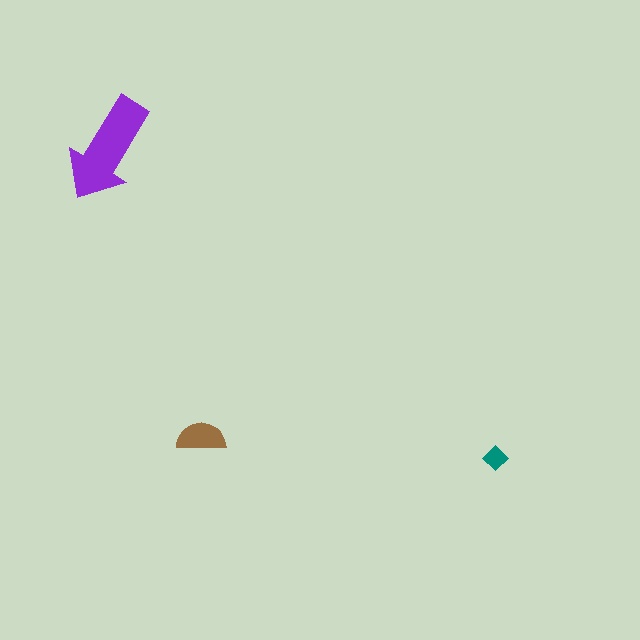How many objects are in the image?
There are 3 objects in the image.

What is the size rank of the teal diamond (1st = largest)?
3rd.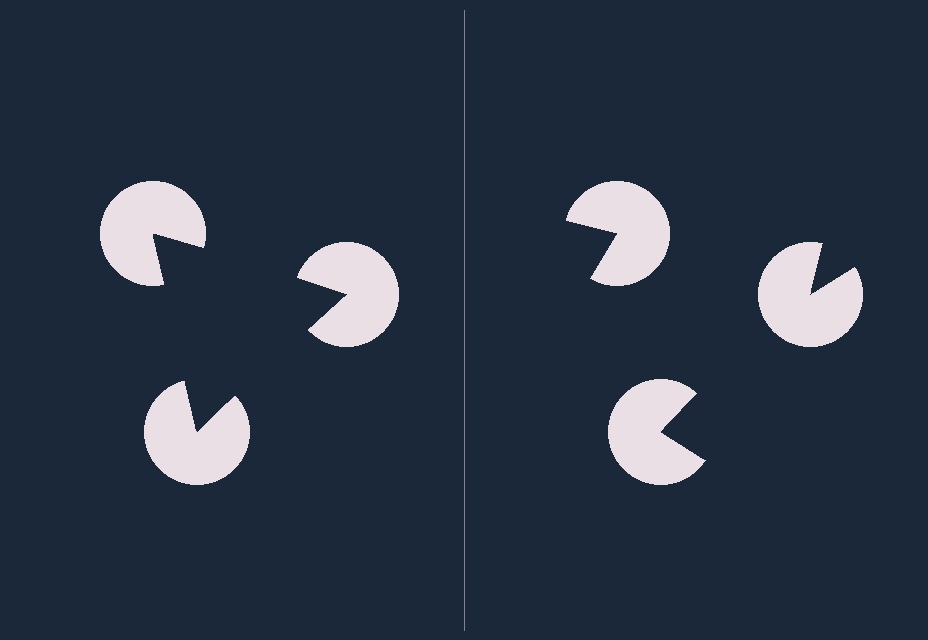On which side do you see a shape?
An illusory triangle appears on the left side. On the right side the wedge cuts are rotated, so no coherent shape forms.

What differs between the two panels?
The pac-man discs are positioned identically on both sides; only the wedge orientations differ. On the left they align to a triangle; on the right they are misaligned.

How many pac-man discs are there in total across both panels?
6 — 3 on each side.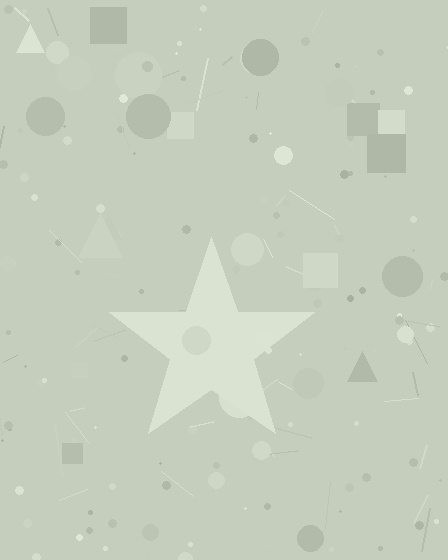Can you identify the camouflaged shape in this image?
The camouflaged shape is a star.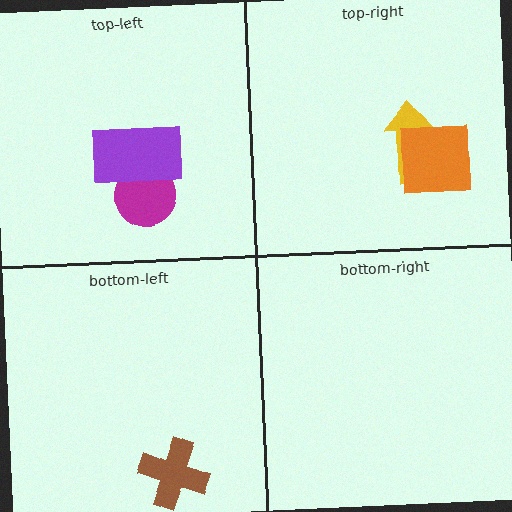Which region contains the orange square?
The top-right region.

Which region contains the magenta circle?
The top-left region.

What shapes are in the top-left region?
The magenta circle, the purple rectangle.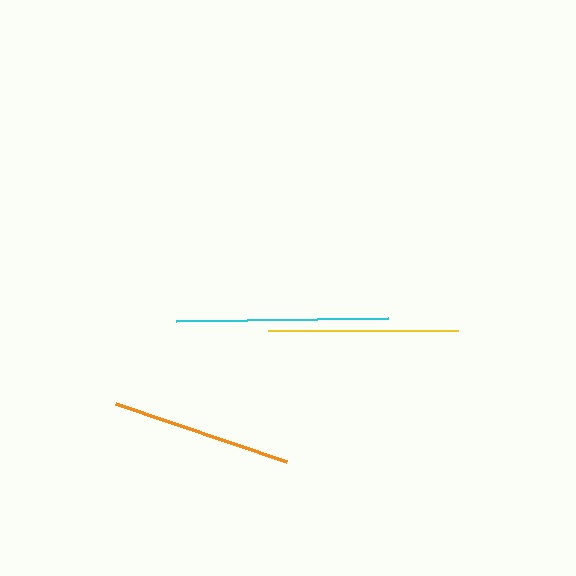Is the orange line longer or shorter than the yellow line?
The yellow line is longer than the orange line.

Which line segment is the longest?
The cyan line is the longest at approximately 212 pixels.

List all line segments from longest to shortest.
From longest to shortest: cyan, yellow, orange.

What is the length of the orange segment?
The orange segment is approximately 181 pixels long.